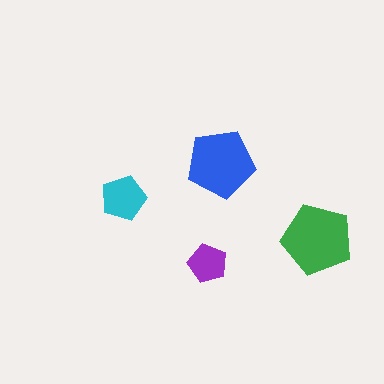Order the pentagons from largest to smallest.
the green one, the blue one, the cyan one, the purple one.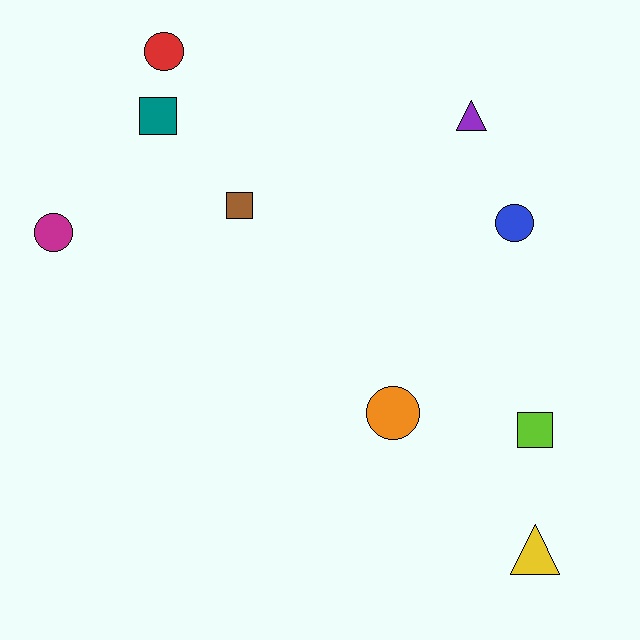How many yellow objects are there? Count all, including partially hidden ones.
There is 1 yellow object.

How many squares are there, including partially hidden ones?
There are 3 squares.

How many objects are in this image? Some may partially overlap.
There are 9 objects.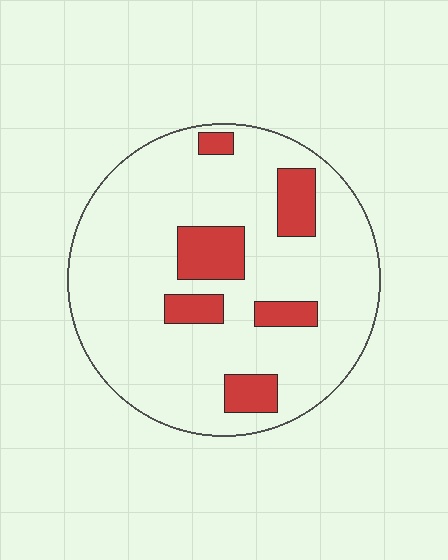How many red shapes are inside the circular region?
6.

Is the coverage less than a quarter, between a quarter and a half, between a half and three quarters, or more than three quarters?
Less than a quarter.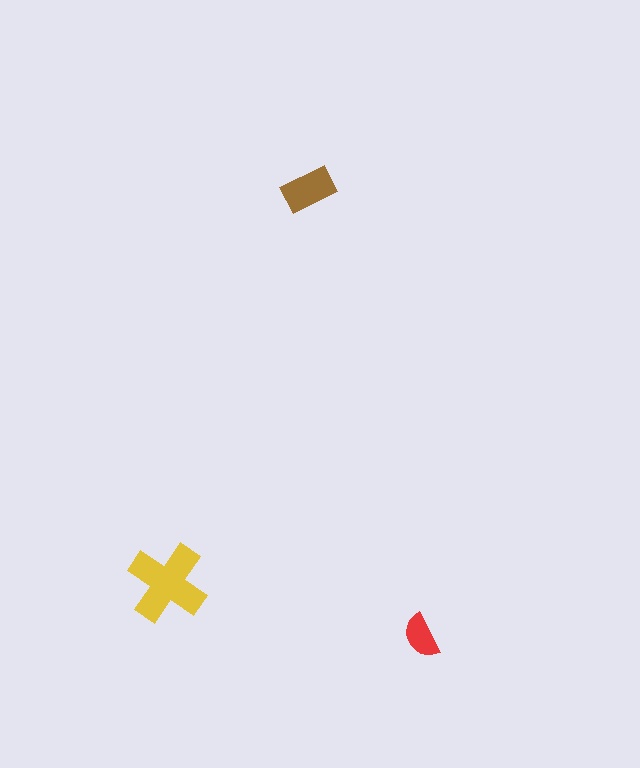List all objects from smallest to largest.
The red semicircle, the brown rectangle, the yellow cross.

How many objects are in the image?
There are 3 objects in the image.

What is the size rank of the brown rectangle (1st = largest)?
2nd.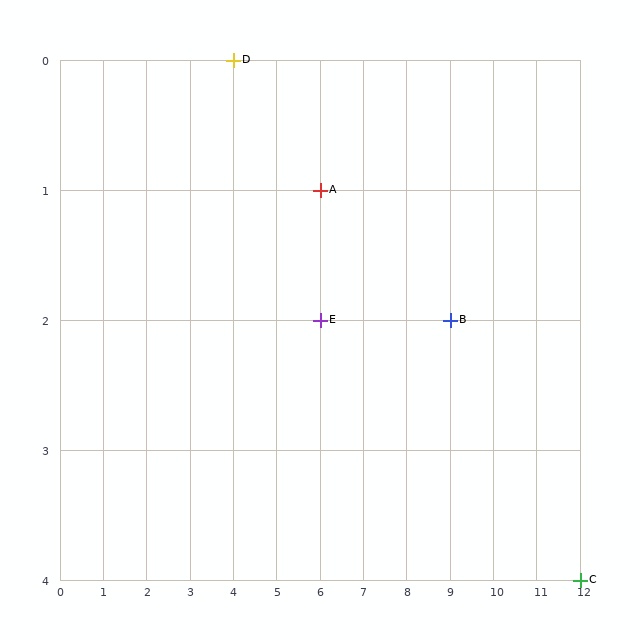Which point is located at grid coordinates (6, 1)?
Point A is at (6, 1).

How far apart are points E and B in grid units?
Points E and B are 3 columns apart.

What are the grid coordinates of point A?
Point A is at grid coordinates (6, 1).